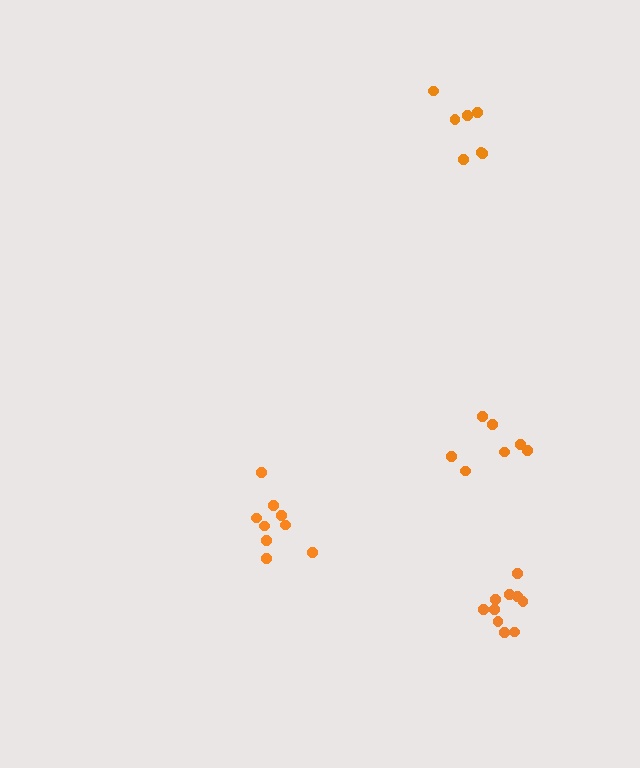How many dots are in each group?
Group 1: 9 dots, Group 2: 7 dots, Group 3: 7 dots, Group 4: 10 dots (33 total).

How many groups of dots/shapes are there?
There are 4 groups.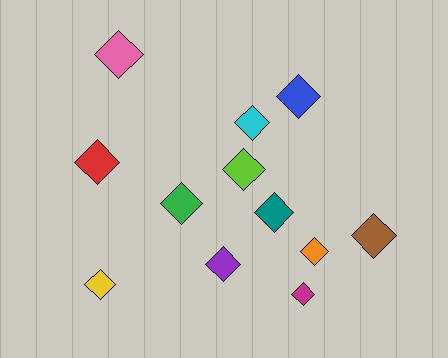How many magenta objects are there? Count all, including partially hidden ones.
There is 1 magenta object.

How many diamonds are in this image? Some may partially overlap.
There are 12 diamonds.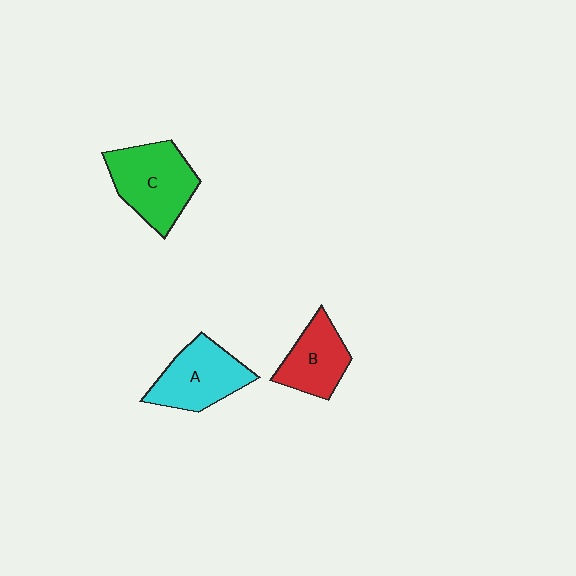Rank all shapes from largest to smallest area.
From largest to smallest: C (green), A (cyan), B (red).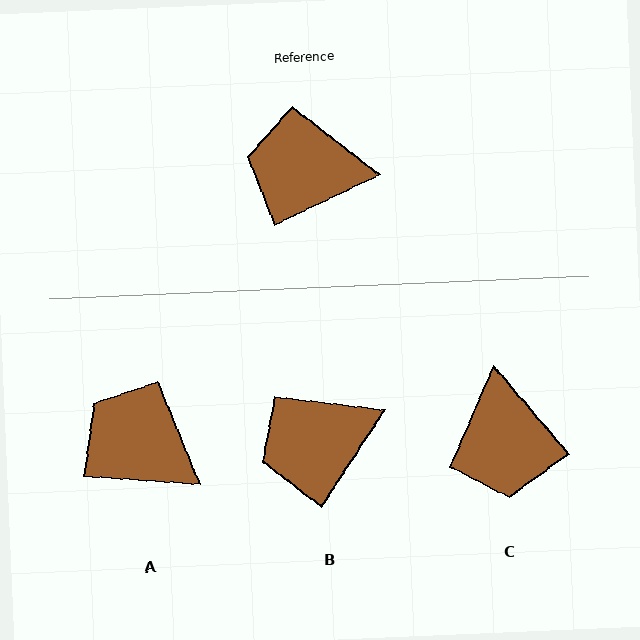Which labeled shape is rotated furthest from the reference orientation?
C, about 105 degrees away.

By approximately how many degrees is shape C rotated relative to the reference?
Approximately 105 degrees counter-clockwise.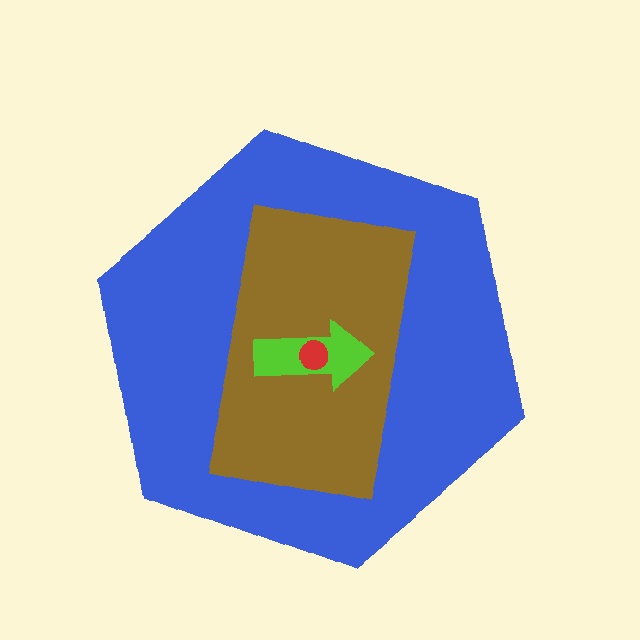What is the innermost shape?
The red circle.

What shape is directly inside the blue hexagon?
The brown rectangle.